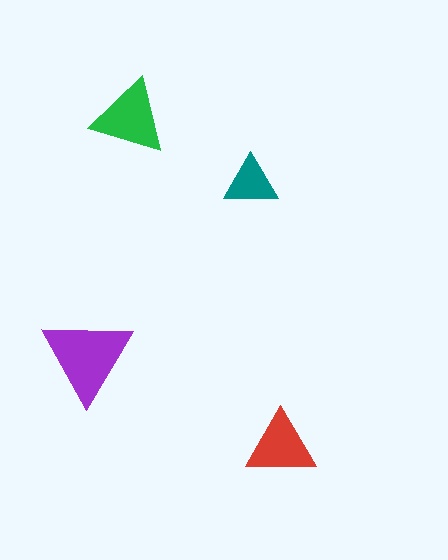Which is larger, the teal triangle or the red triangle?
The red one.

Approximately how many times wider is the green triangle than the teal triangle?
About 1.5 times wider.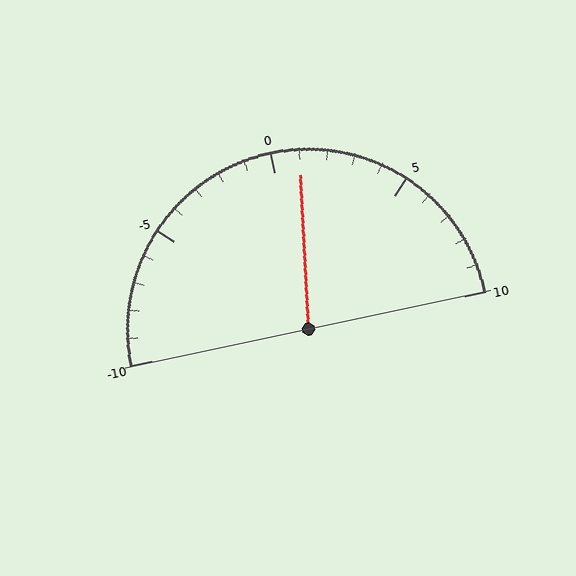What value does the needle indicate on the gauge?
The needle indicates approximately 1.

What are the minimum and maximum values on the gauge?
The gauge ranges from -10 to 10.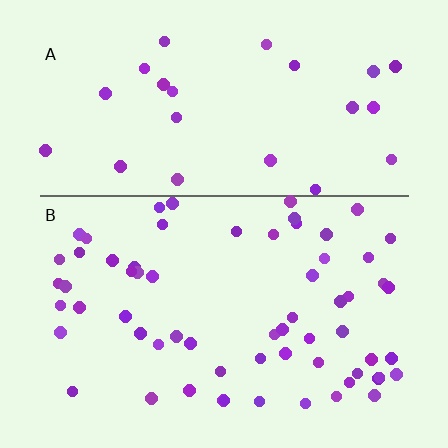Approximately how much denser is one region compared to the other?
Approximately 2.5× — region B over region A.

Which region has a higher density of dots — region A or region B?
B (the bottom).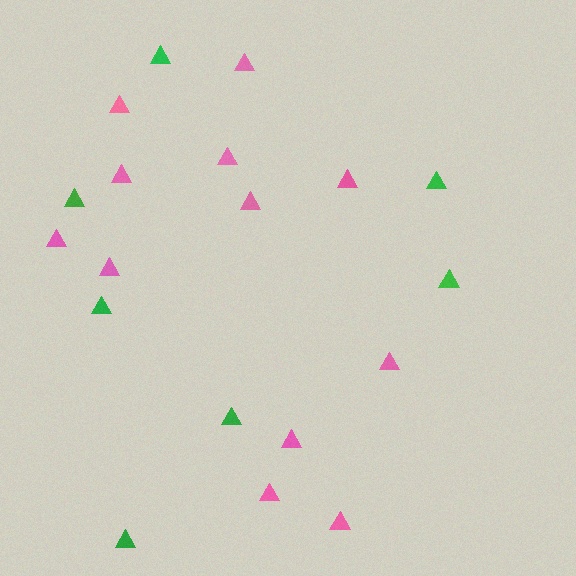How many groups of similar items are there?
There are 2 groups: one group of pink triangles (12) and one group of green triangles (7).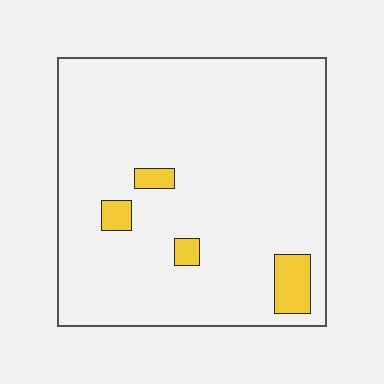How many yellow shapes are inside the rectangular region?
4.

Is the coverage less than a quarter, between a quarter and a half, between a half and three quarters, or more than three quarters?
Less than a quarter.